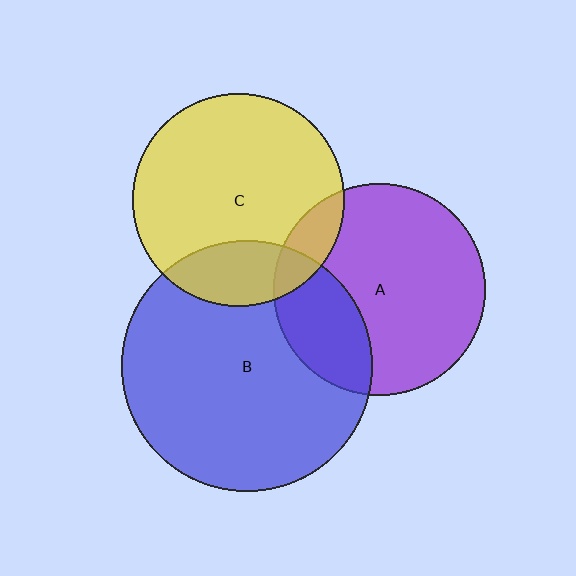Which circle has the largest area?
Circle B (blue).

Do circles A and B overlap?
Yes.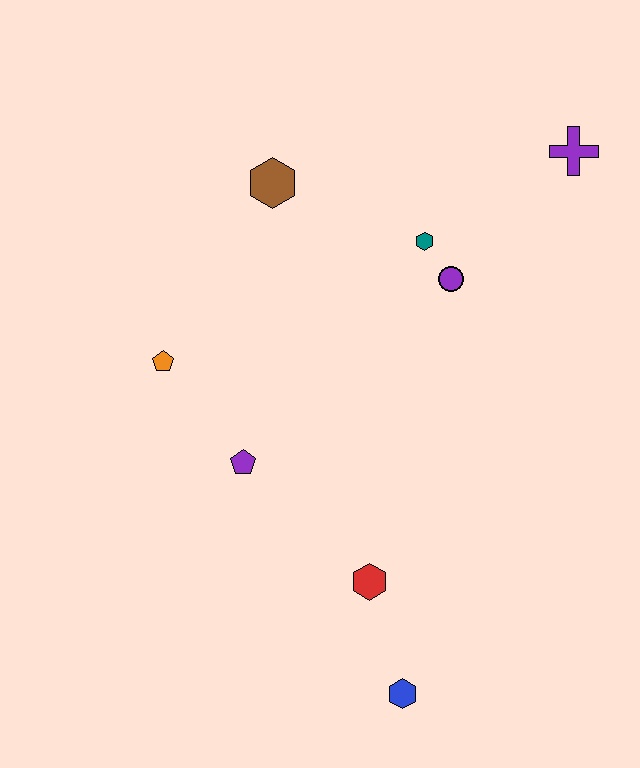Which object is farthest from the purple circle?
The blue hexagon is farthest from the purple circle.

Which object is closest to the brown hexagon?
The teal hexagon is closest to the brown hexagon.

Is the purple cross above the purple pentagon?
Yes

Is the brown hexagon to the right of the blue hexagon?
No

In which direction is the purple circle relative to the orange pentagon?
The purple circle is to the right of the orange pentagon.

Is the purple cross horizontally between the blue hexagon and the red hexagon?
No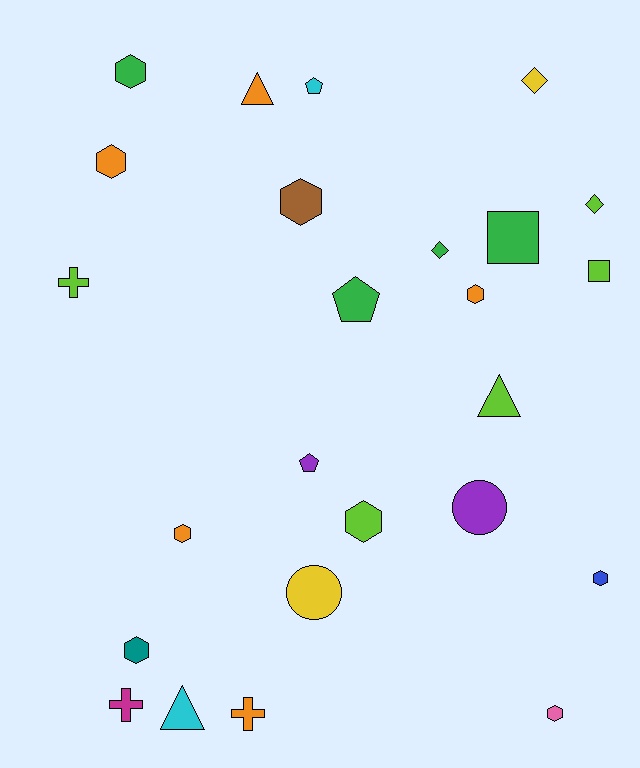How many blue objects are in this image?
There is 1 blue object.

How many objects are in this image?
There are 25 objects.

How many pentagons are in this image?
There are 3 pentagons.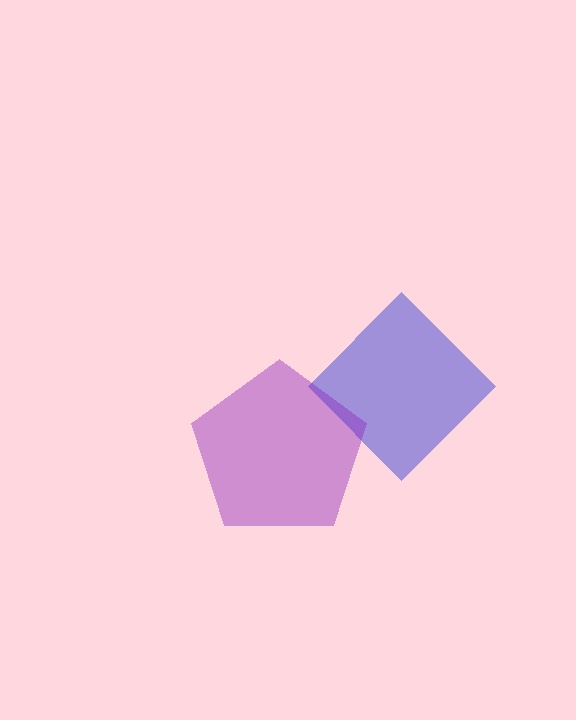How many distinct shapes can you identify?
There are 2 distinct shapes: a blue diamond, a purple pentagon.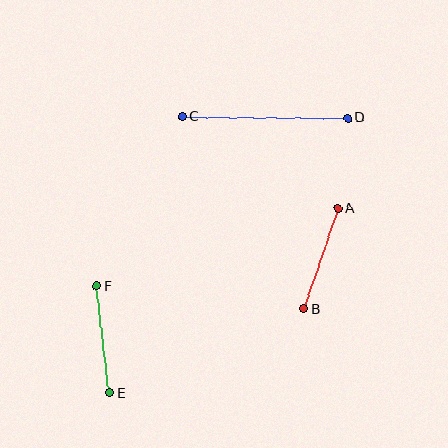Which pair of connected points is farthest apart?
Points C and D are farthest apart.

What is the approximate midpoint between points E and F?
The midpoint is at approximately (103, 339) pixels.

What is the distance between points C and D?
The distance is approximately 165 pixels.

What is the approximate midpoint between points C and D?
The midpoint is at approximately (265, 117) pixels.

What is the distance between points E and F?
The distance is approximately 107 pixels.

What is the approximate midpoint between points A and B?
The midpoint is at approximately (321, 259) pixels.